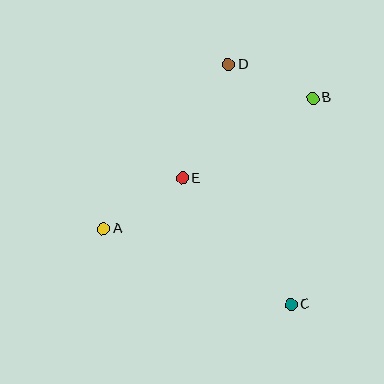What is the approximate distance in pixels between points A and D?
The distance between A and D is approximately 206 pixels.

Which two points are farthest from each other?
Points C and D are farthest from each other.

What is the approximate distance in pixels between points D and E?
The distance between D and E is approximately 123 pixels.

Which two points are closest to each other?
Points B and D are closest to each other.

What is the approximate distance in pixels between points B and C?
The distance between B and C is approximately 207 pixels.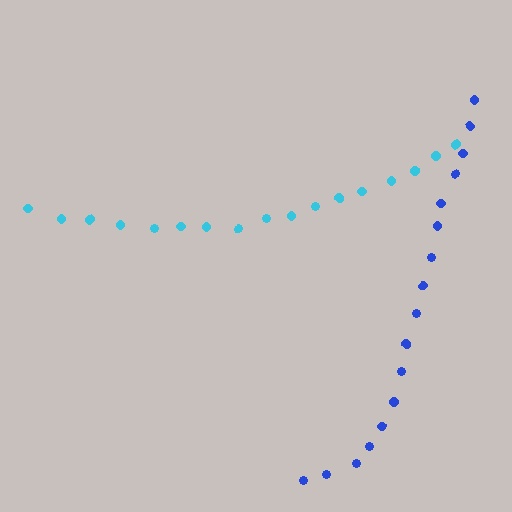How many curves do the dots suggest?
There are 2 distinct paths.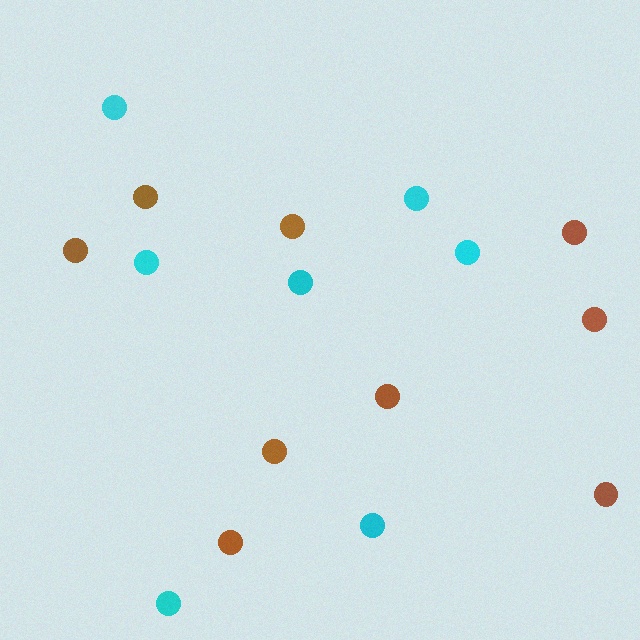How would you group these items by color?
There are 2 groups: one group of brown circles (9) and one group of cyan circles (7).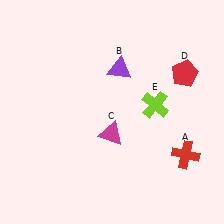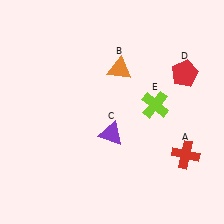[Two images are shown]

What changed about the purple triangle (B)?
In Image 1, B is purple. In Image 2, it changed to orange.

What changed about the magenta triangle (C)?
In Image 1, C is magenta. In Image 2, it changed to purple.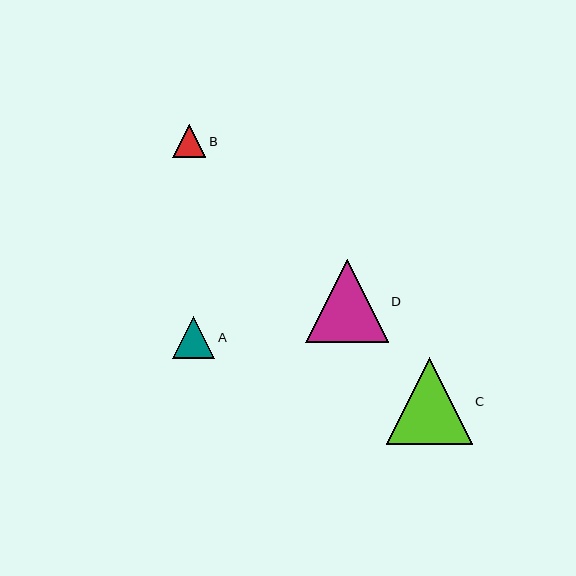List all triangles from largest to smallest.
From largest to smallest: C, D, A, B.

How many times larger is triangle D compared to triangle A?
Triangle D is approximately 2.0 times the size of triangle A.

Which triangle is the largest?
Triangle C is the largest with a size of approximately 86 pixels.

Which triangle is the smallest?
Triangle B is the smallest with a size of approximately 33 pixels.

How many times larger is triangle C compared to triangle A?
Triangle C is approximately 2.0 times the size of triangle A.